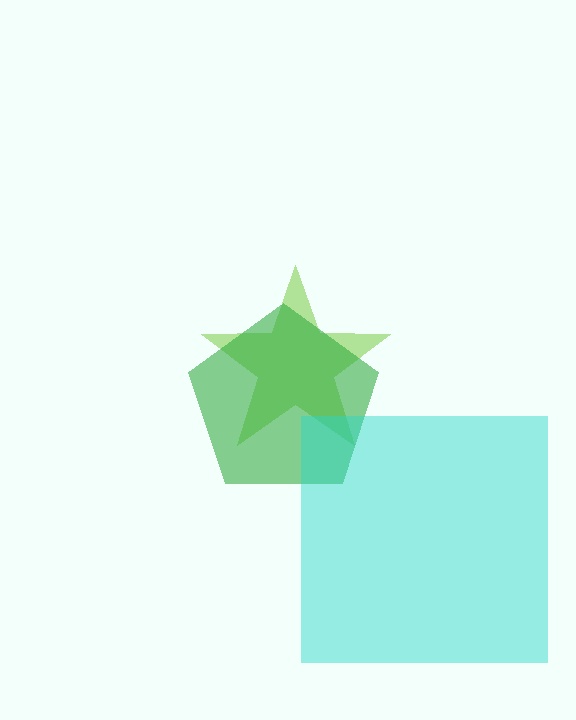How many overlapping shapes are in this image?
There are 3 overlapping shapes in the image.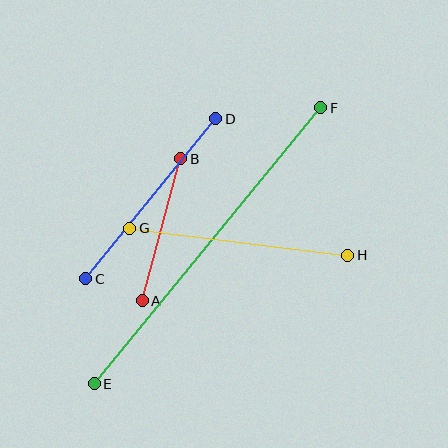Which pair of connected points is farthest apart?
Points E and F are farthest apart.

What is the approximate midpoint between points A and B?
The midpoint is at approximately (161, 230) pixels.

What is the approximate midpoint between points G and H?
The midpoint is at approximately (239, 242) pixels.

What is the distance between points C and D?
The distance is approximately 206 pixels.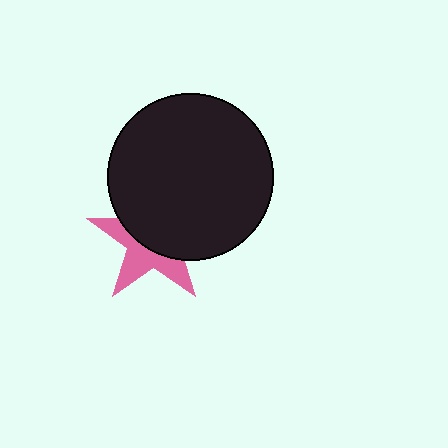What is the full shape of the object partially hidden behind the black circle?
The partially hidden object is a pink star.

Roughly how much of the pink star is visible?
A small part of it is visible (roughly 44%).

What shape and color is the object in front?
The object in front is a black circle.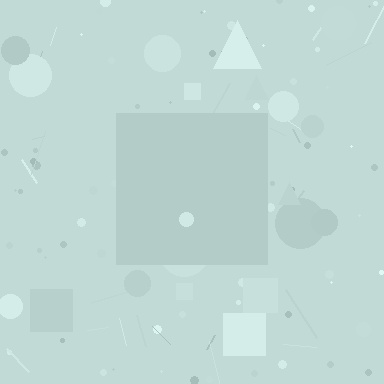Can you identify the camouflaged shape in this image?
The camouflaged shape is a square.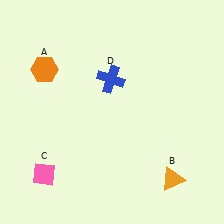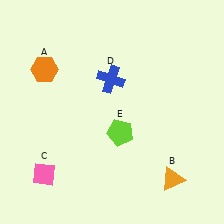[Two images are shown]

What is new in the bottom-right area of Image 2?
A lime pentagon (E) was added in the bottom-right area of Image 2.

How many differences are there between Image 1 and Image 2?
There is 1 difference between the two images.